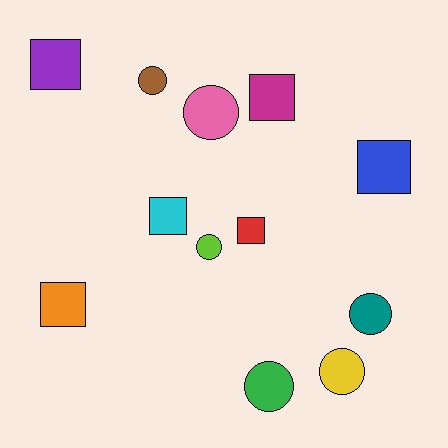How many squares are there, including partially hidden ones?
There are 6 squares.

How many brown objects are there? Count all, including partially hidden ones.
There is 1 brown object.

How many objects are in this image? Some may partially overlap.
There are 12 objects.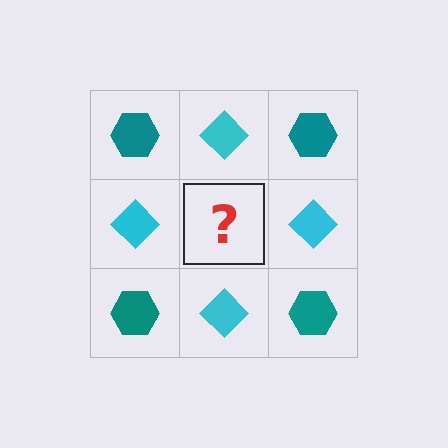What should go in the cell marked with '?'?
The missing cell should contain a teal hexagon.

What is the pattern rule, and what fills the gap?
The rule is that it alternates teal hexagon and cyan diamond in a checkerboard pattern. The gap should be filled with a teal hexagon.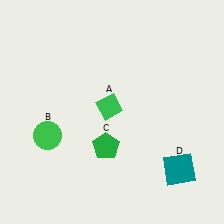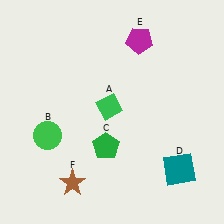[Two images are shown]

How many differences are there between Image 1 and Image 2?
There are 2 differences between the two images.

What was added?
A magenta pentagon (E), a brown star (F) were added in Image 2.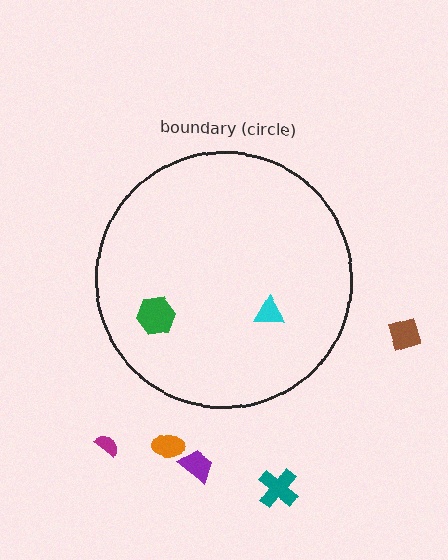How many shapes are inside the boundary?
2 inside, 5 outside.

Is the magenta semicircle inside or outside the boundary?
Outside.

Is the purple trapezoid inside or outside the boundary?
Outside.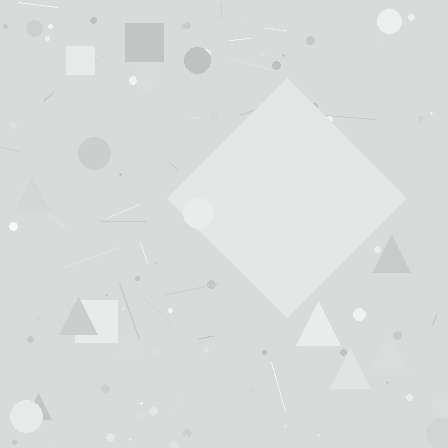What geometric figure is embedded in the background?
A diamond is embedded in the background.